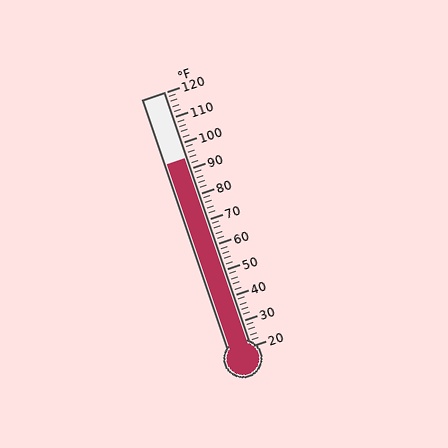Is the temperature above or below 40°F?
The temperature is above 40°F.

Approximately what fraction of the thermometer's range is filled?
The thermometer is filled to approximately 75% of its range.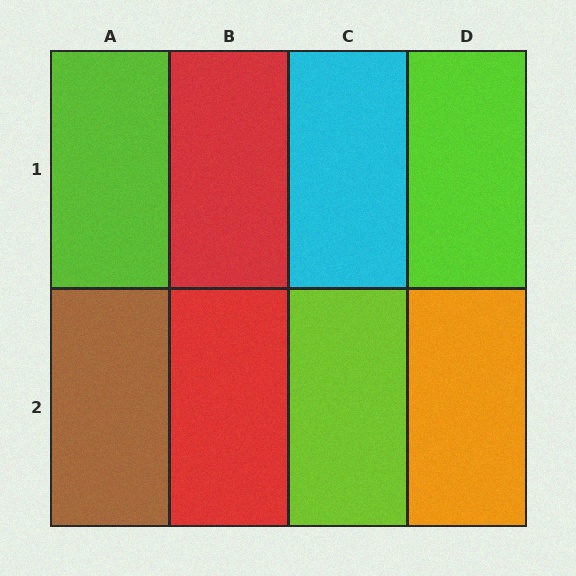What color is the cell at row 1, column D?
Lime.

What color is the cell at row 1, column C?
Cyan.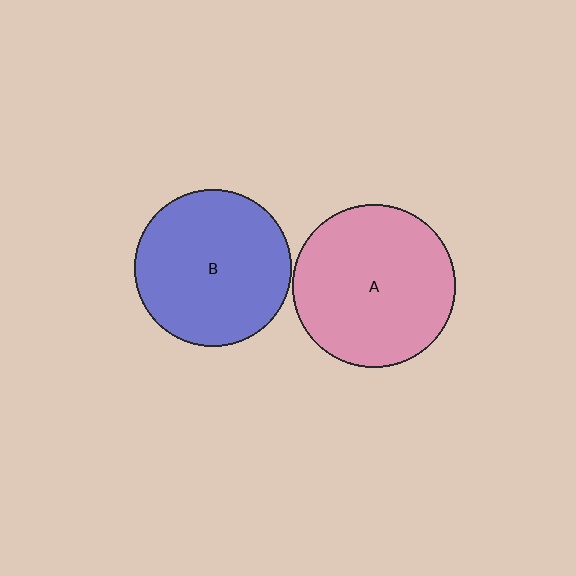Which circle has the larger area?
Circle A (pink).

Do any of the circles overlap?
No, none of the circles overlap.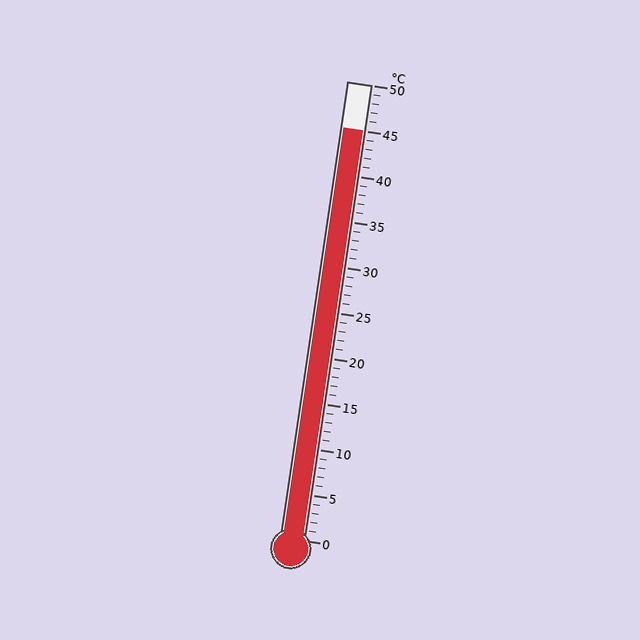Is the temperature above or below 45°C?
The temperature is at 45°C.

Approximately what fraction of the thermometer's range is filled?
The thermometer is filled to approximately 90% of its range.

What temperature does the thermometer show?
The thermometer shows approximately 45°C.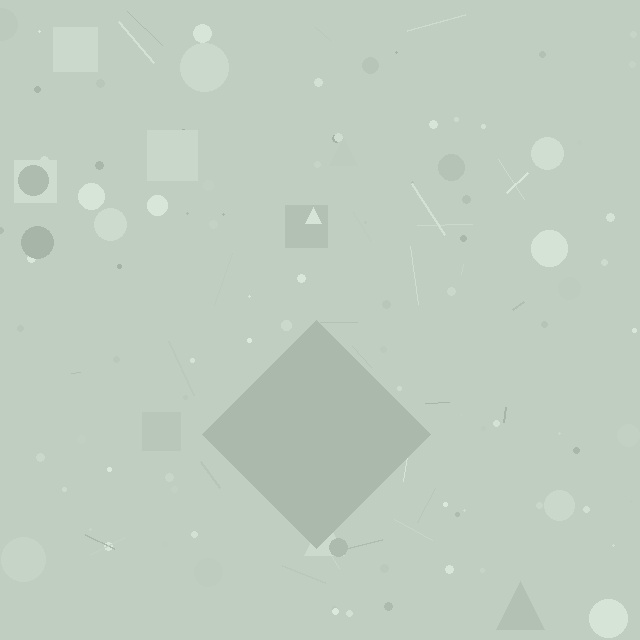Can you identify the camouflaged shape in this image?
The camouflaged shape is a diamond.